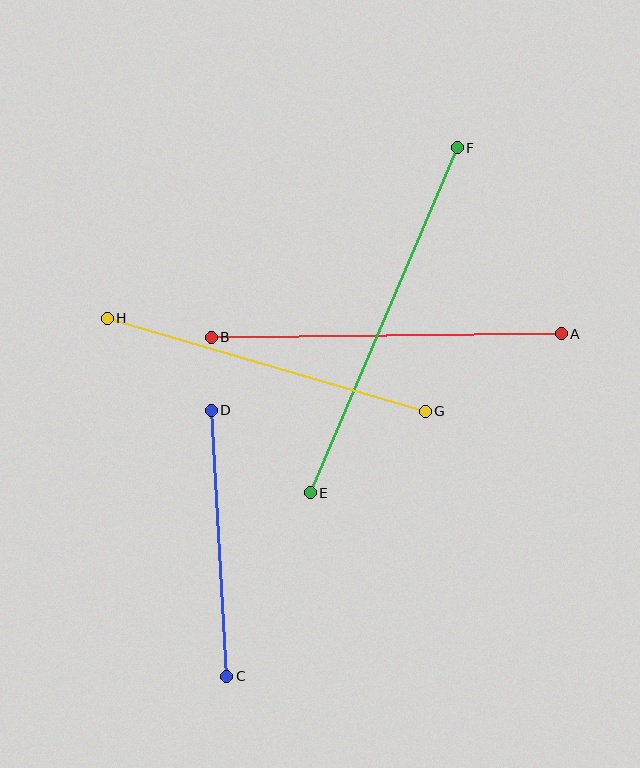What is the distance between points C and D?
The distance is approximately 267 pixels.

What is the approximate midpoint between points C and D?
The midpoint is at approximately (219, 543) pixels.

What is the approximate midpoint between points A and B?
The midpoint is at approximately (386, 336) pixels.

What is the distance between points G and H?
The distance is approximately 331 pixels.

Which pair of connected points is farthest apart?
Points E and F are farthest apart.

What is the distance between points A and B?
The distance is approximately 350 pixels.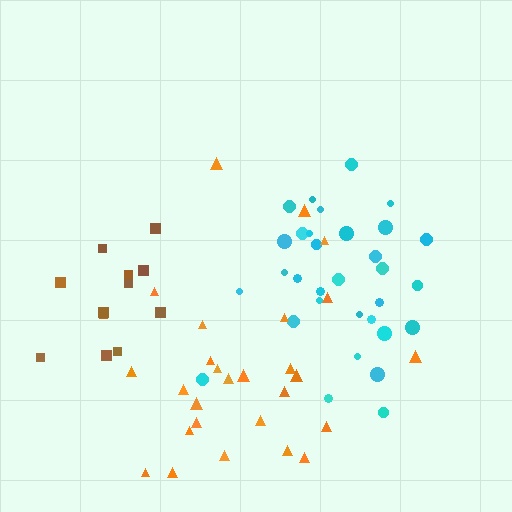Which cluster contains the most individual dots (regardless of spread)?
Cyan (32).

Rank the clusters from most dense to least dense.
brown, cyan, orange.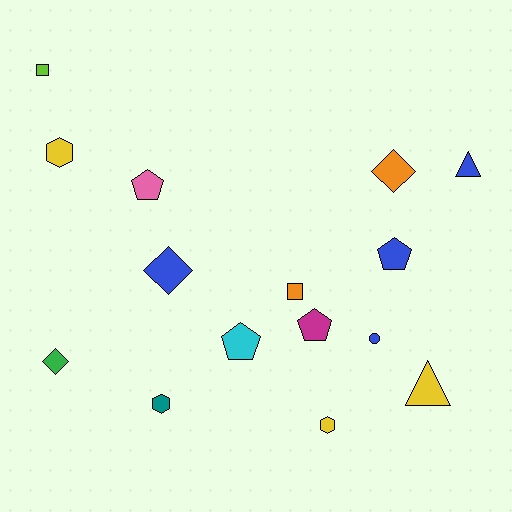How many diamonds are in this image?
There are 3 diamonds.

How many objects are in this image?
There are 15 objects.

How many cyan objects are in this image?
There is 1 cyan object.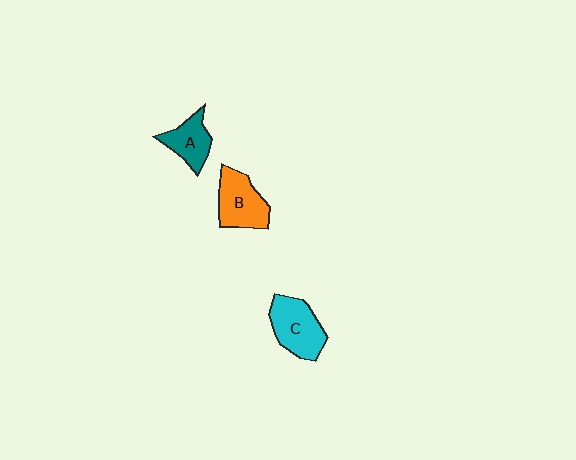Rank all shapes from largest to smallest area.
From largest to smallest: C (cyan), B (orange), A (teal).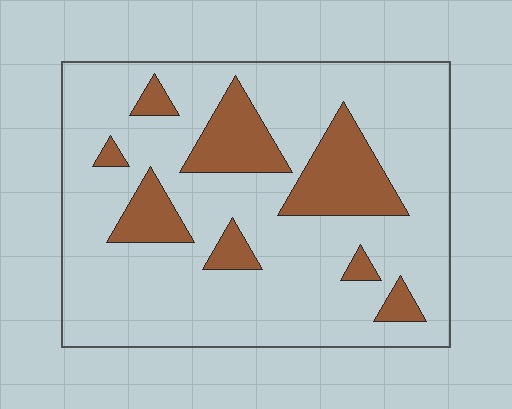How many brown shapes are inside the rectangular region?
8.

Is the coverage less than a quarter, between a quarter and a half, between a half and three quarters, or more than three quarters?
Less than a quarter.